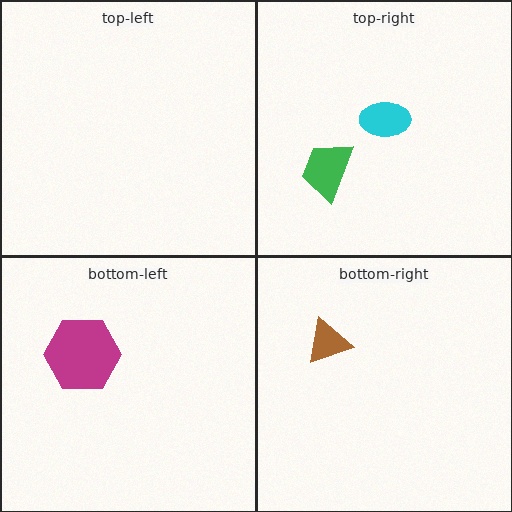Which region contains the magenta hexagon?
The bottom-left region.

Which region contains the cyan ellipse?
The top-right region.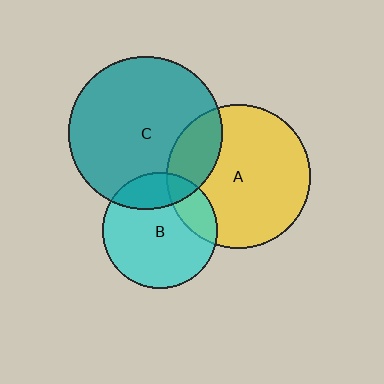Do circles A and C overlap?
Yes.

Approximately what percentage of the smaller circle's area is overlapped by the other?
Approximately 20%.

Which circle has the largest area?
Circle C (teal).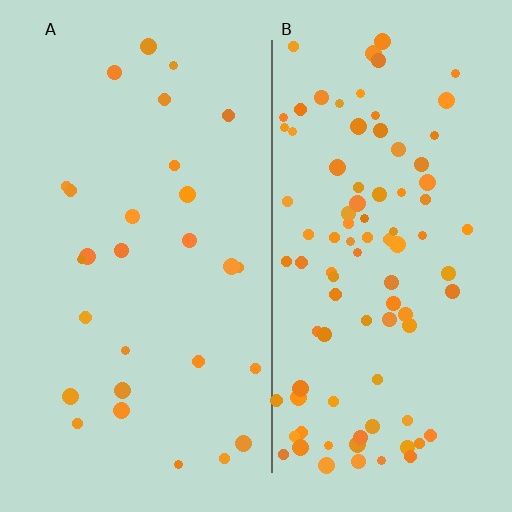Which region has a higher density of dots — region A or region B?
B (the right).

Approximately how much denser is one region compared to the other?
Approximately 3.3× — region B over region A.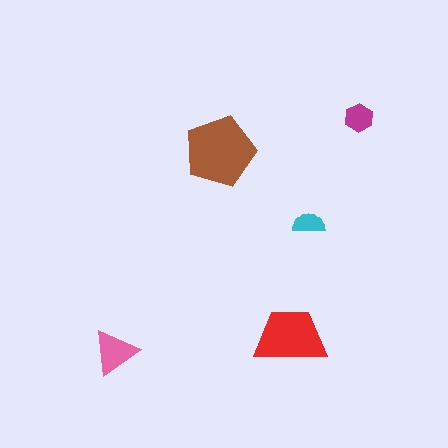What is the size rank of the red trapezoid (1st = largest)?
2nd.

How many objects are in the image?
There are 5 objects in the image.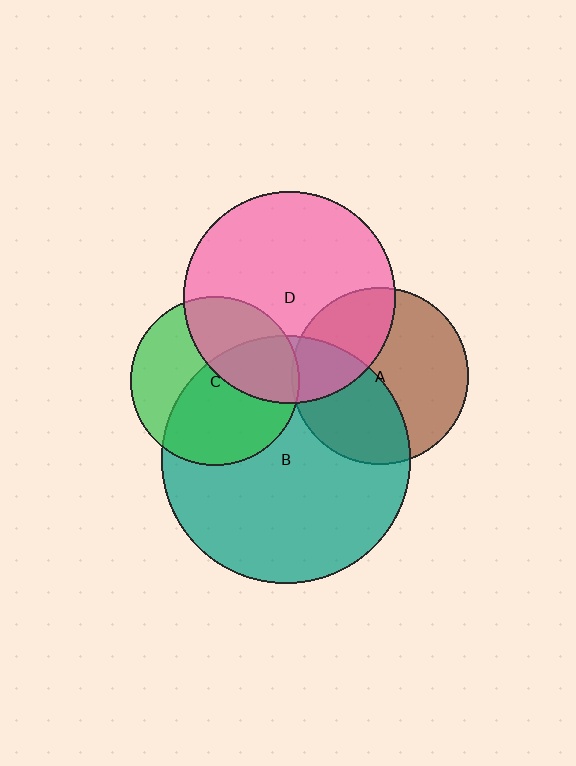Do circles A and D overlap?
Yes.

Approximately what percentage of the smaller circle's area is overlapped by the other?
Approximately 30%.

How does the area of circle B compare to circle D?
Approximately 1.4 times.